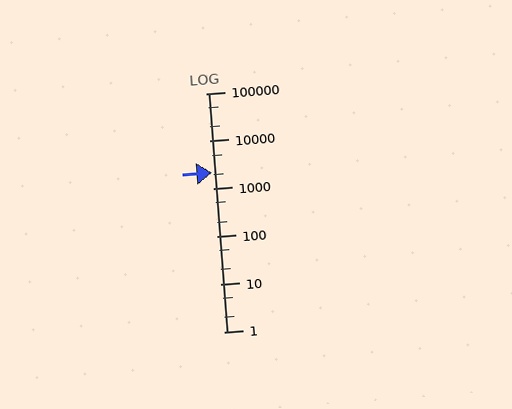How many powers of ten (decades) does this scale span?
The scale spans 5 decades, from 1 to 100000.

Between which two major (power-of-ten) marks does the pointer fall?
The pointer is between 1000 and 10000.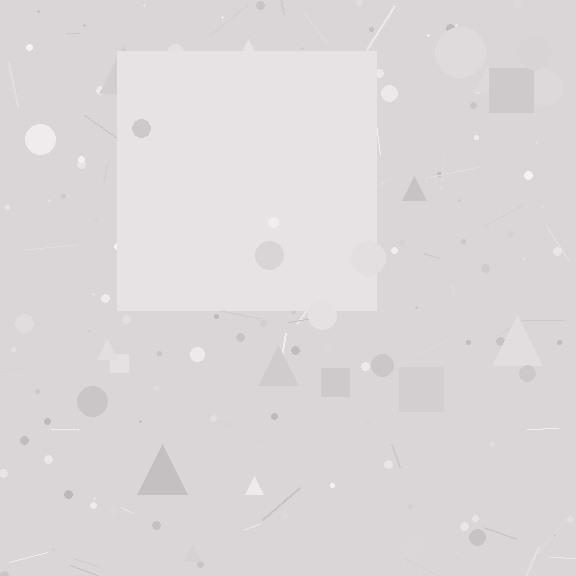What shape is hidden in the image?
A square is hidden in the image.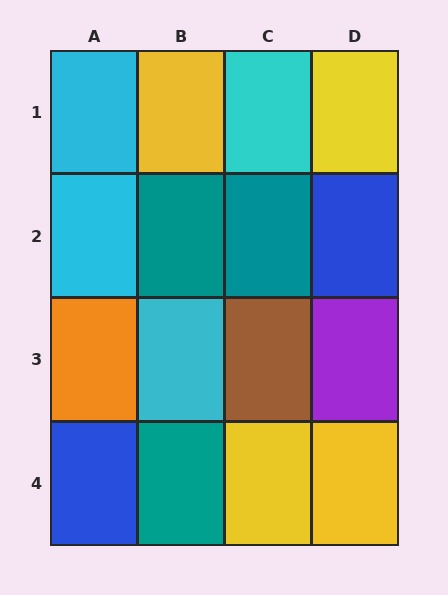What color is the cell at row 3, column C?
Brown.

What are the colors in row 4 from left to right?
Blue, teal, yellow, yellow.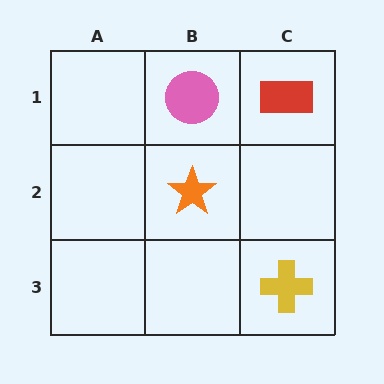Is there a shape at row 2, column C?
No, that cell is empty.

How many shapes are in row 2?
1 shape.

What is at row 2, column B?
An orange star.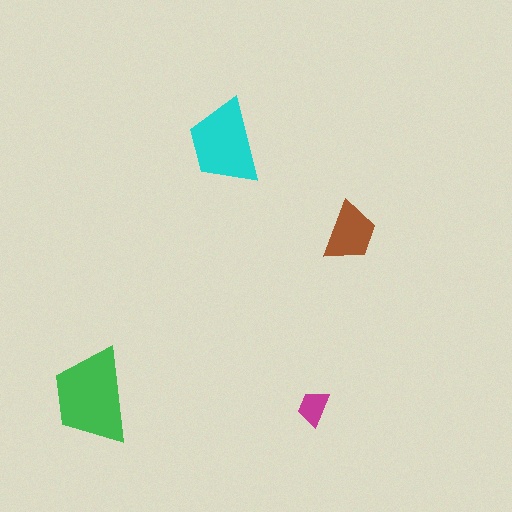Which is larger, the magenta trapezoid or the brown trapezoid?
The brown one.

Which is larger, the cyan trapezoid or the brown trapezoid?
The cyan one.